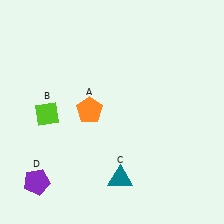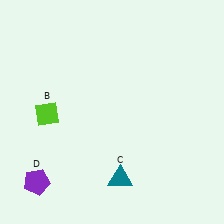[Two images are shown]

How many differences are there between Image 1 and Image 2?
There is 1 difference between the two images.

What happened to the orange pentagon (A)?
The orange pentagon (A) was removed in Image 2. It was in the top-left area of Image 1.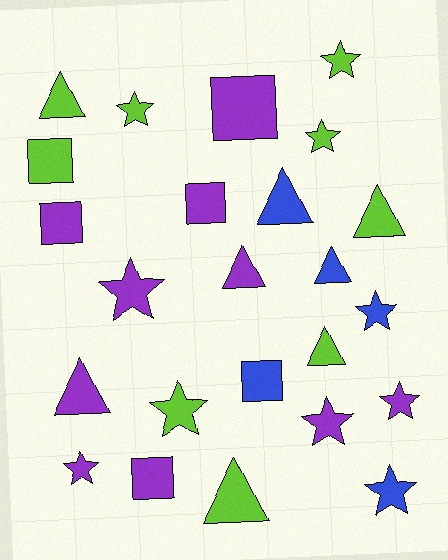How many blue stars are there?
There are 2 blue stars.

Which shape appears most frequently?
Star, with 10 objects.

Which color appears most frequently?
Purple, with 10 objects.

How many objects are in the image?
There are 24 objects.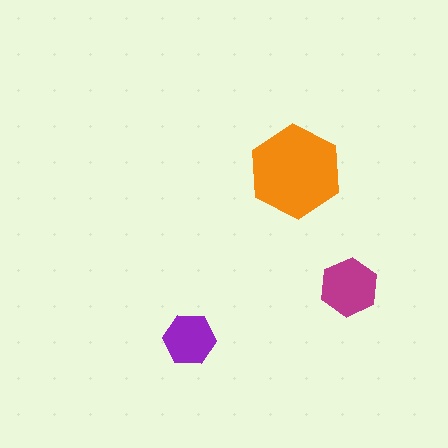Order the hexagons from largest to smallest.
the orange one, the magenta one, the purple one.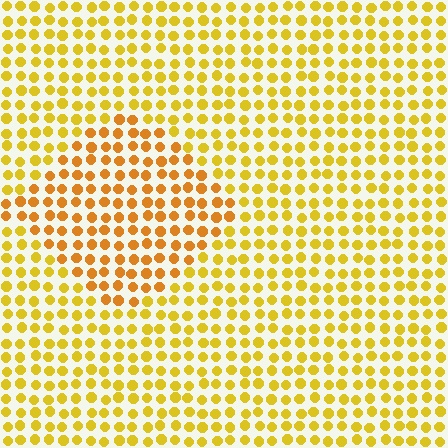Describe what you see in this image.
The image is filled with small yellow elements in a uniform arrangement. A diamond-shaped region is visible where the elements are tinted to a slightly different hue, forming a subtle color boundary.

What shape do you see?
I see a diamond.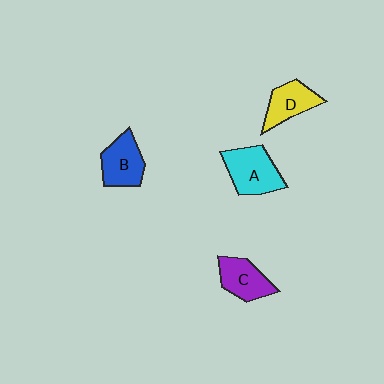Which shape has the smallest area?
Shape D (yellow).